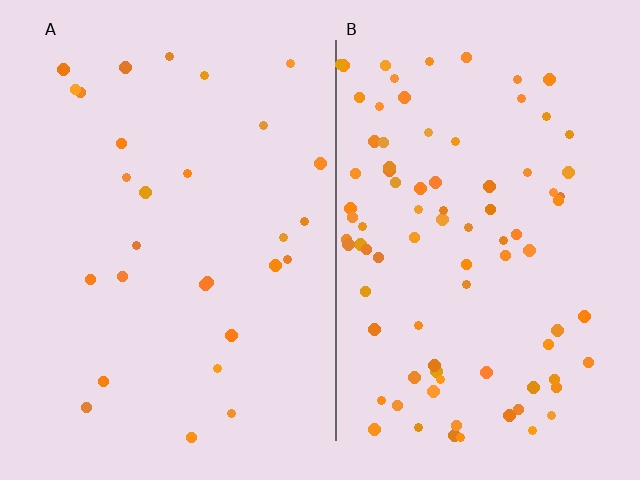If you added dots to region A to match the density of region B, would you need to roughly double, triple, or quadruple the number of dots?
Approximately triple.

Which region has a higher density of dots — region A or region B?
B (the right).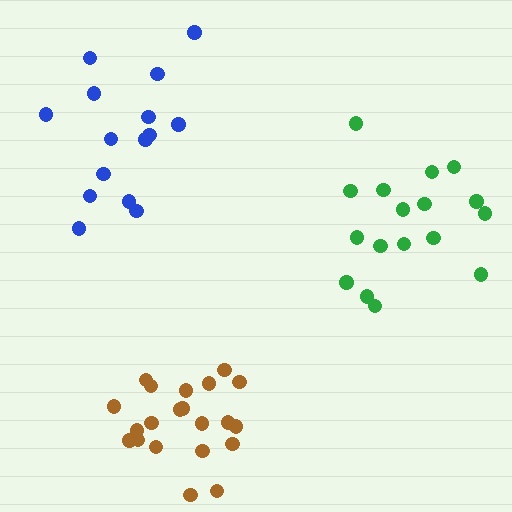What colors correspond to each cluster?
The clusters are colored: green, blue, brown.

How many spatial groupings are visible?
There are 3 spatial groupings.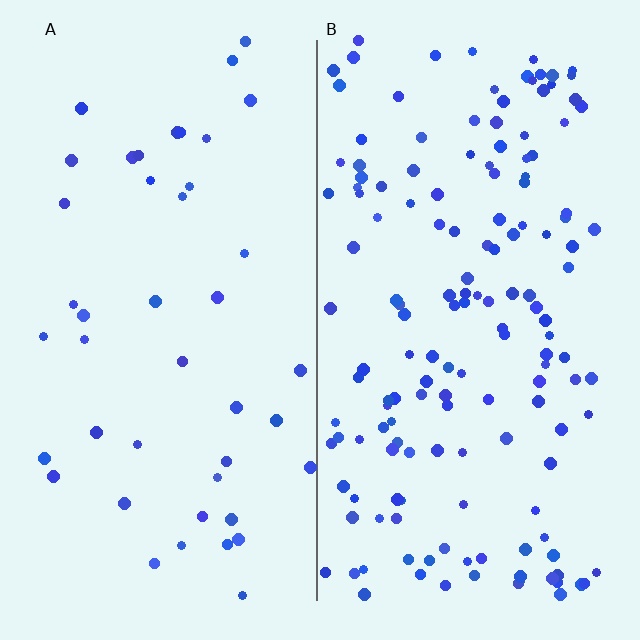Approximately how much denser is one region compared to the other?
Approximately 3.6× — region B over region A.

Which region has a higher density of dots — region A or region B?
B (the right).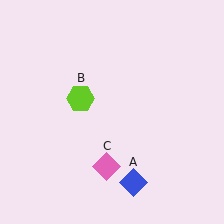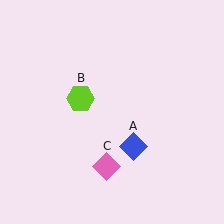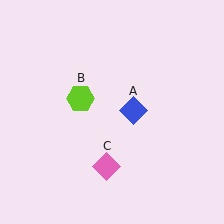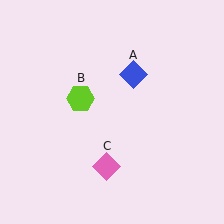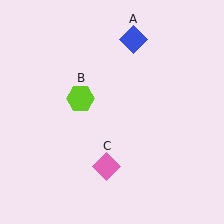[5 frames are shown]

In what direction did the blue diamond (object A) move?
The blue diamond (object A) moved up.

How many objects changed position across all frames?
1 object changed position: blue diamond (object A).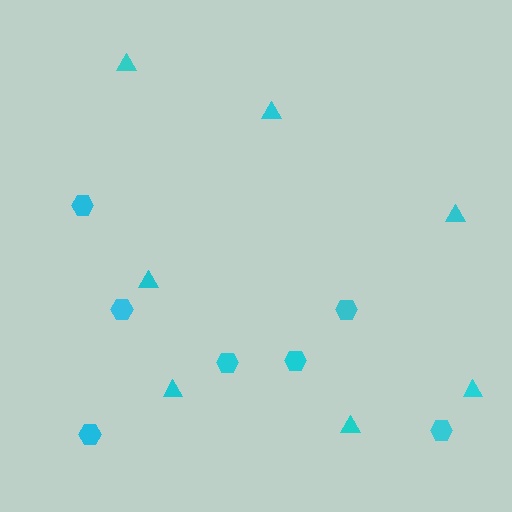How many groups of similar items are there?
There are 2 groups: one group of triangles (7) and one group of hexagons (7).